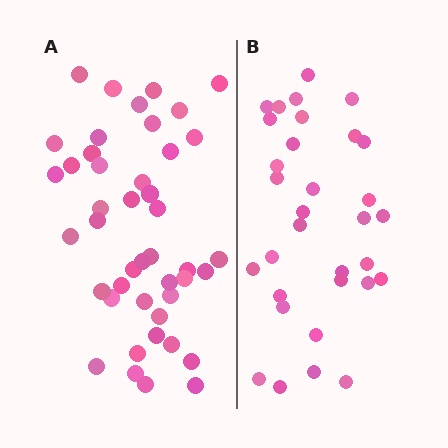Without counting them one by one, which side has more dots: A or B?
Region A (the left region) has more dots.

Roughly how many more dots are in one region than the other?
Region A has roughly 12 or so more dots than region B.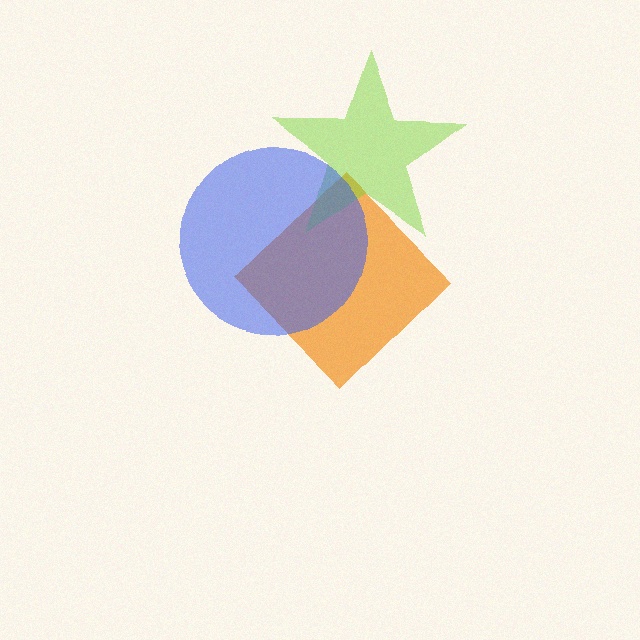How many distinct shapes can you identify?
There are 3 distinct shapes: an orange diamond, a lime star, a blue circle.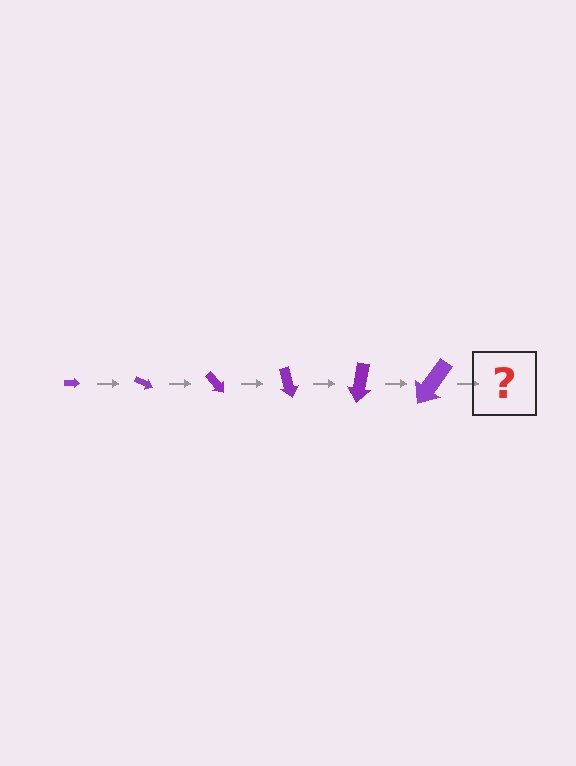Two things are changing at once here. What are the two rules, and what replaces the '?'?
The two rules are that the arrow grows larger each step and it rotates 25 degrees each step. The '?' should be an arrow, larger than the previous one and rotated 150 degrees from the start.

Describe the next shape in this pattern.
It should be an arrow, larger than the previous one and rotated 150 degrees from the start.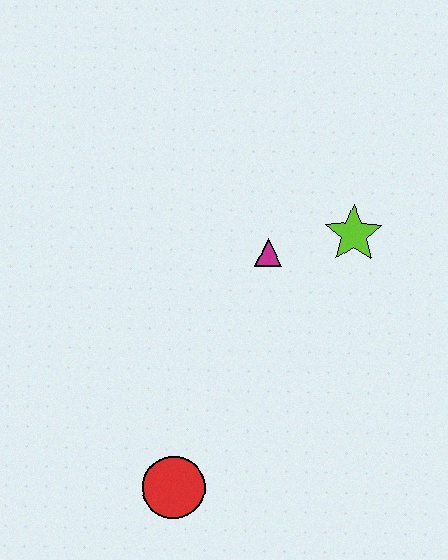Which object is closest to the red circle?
The magenta triangle is closest to the red circle.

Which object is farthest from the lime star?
The red circle is farthest from the lime star.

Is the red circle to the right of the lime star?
No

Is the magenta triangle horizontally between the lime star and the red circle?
Yes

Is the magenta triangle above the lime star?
No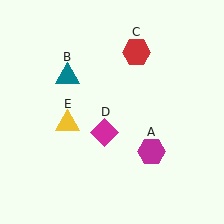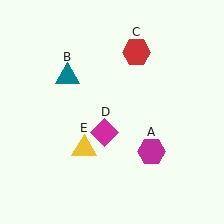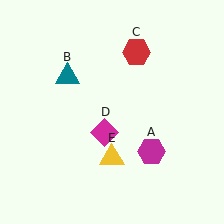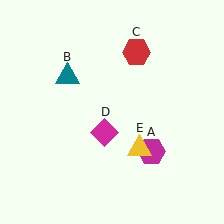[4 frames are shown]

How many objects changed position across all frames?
1 object changed position: yellow triangle (object E).